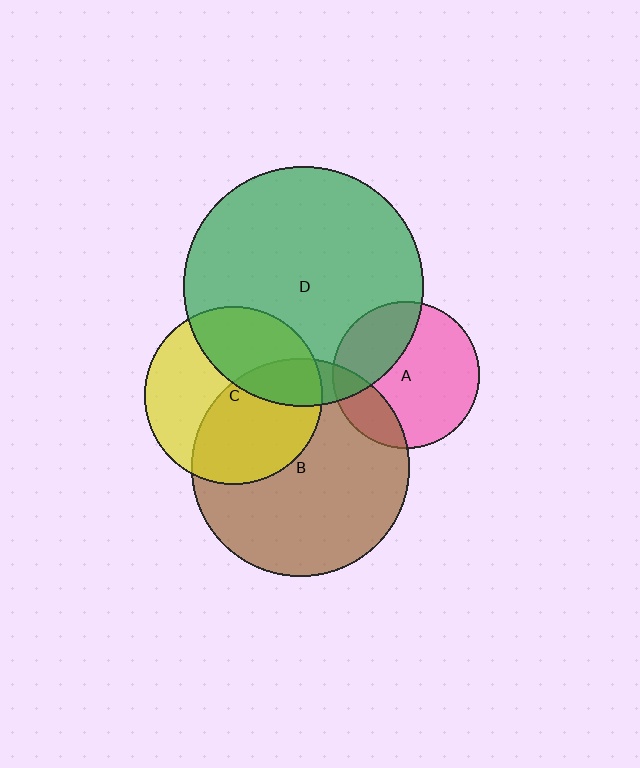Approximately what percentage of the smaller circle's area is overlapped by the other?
Approximately 10%.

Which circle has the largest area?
Circle D (green).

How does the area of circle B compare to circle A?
Approximately 2.2 times.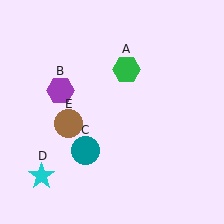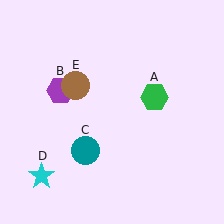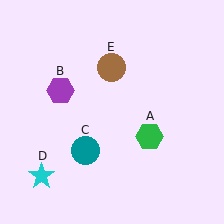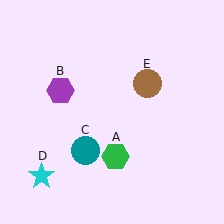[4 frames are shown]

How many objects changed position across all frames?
2 objects changed position: green hexagon (object A), brown circle (object E).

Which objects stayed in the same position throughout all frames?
Purple hexagon (object B) and teal circle (object C) and cyan star (object D) remained stationary.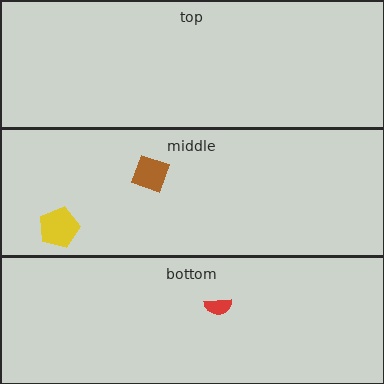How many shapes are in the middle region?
2.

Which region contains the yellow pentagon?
The middle region.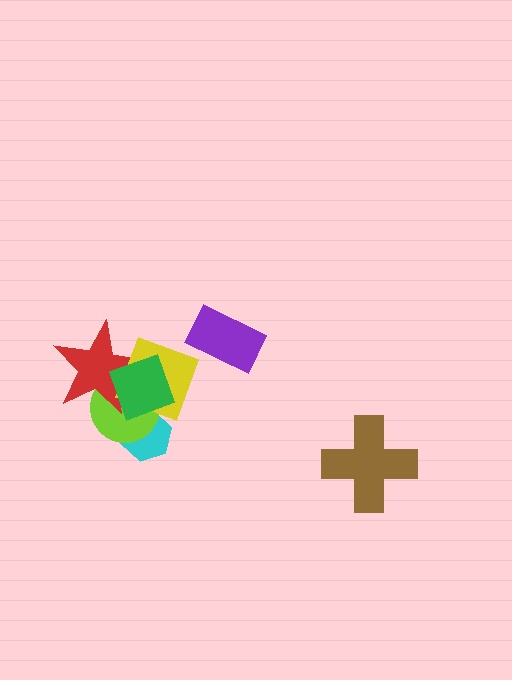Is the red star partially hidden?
Yes, it is partially covered by another shape.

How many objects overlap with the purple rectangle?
0 objects overlap with the purple rectangle.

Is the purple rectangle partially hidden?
No, no other shape covers it.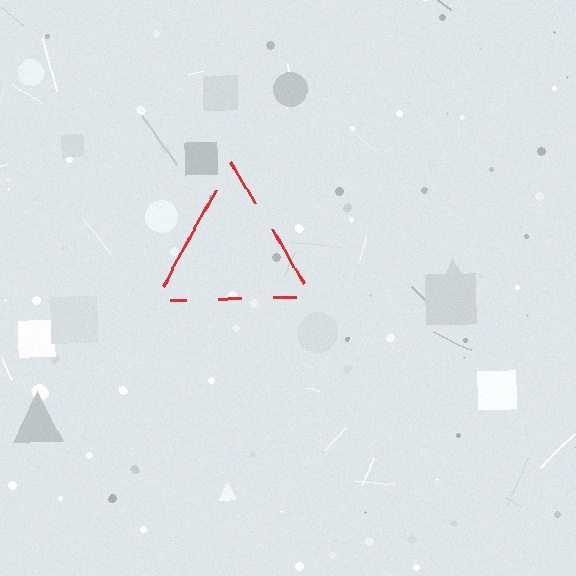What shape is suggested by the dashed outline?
The dashed outline suggests a triangle.